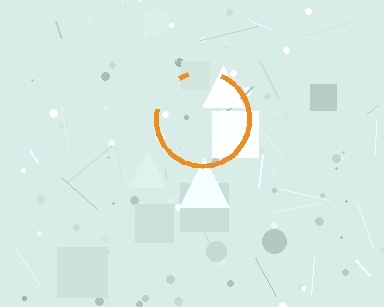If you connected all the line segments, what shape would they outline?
They would outline a circle.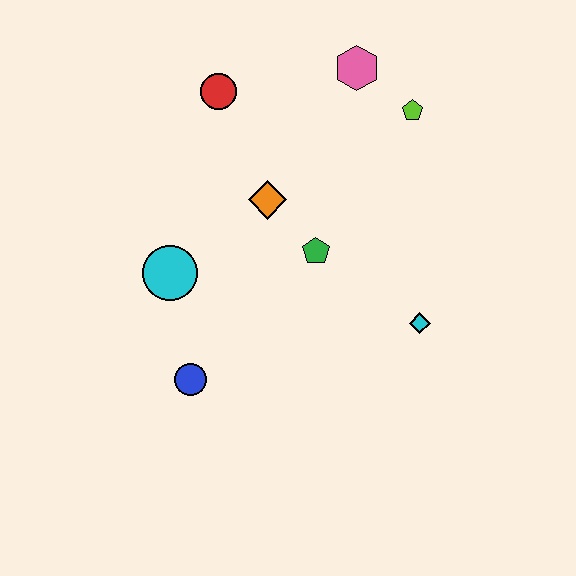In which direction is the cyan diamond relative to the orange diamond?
The cyan diamond is to the right of the orange diamond.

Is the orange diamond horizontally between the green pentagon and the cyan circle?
Yes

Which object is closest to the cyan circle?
The blue circle is closest to the cyan circle.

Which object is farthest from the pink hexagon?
The blue circle is farthest from the pink hexagon.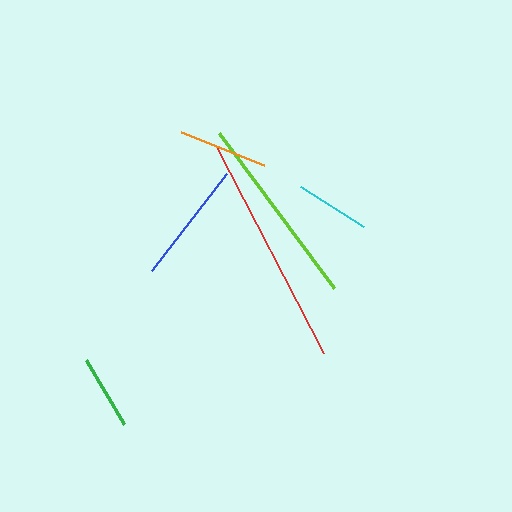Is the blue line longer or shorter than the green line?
The blue line is longer than the green line.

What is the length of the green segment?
The green segment is approximately 75 pixels long.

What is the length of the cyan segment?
The cyan segment is approximately 74 pixels long.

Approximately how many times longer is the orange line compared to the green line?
The orange line is approximately 1.2 times the length of the green line.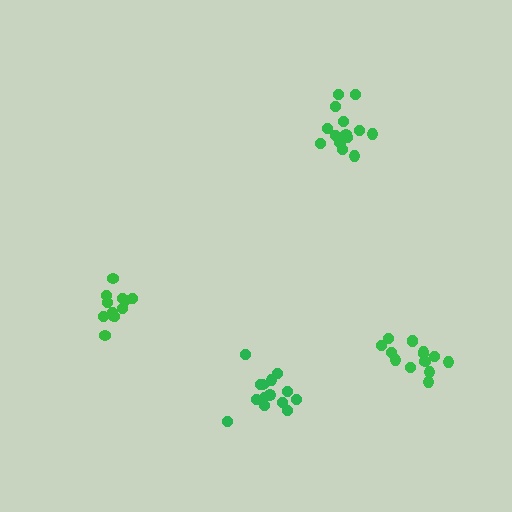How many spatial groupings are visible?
There are 4 spatial groupings.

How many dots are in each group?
Group 1: 12 dots, Group 2: 14 dots, Group 3: 14 dots, Group 4: 15 dots (55 total).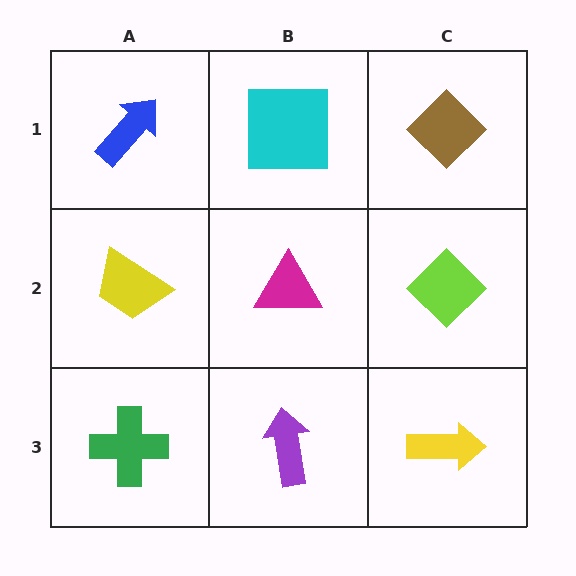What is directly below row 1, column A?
A yellow trapezoid.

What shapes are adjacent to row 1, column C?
A lime diamond (row 2, column C), a cyan square (row 1, column B).